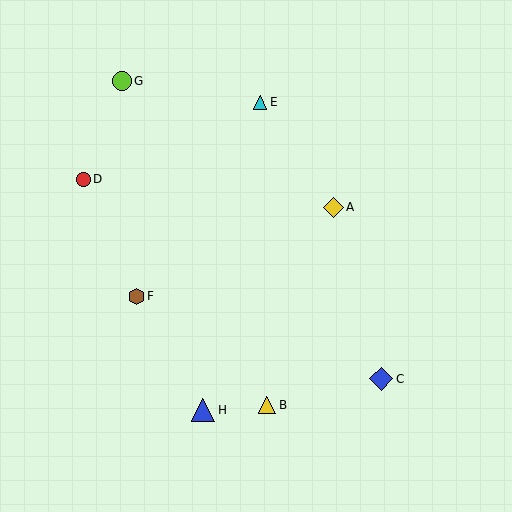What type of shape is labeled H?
Shape H is a blue triangle.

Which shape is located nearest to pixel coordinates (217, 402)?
The blue triangle (labeled H) at (203, 410) is nearest to that location.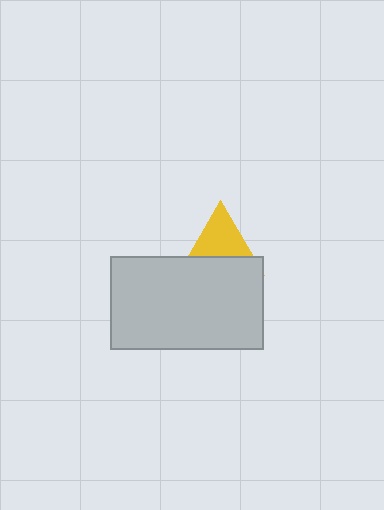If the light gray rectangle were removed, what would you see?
You would see the complete yellow triangle.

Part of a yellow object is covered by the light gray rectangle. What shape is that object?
It is a triangle.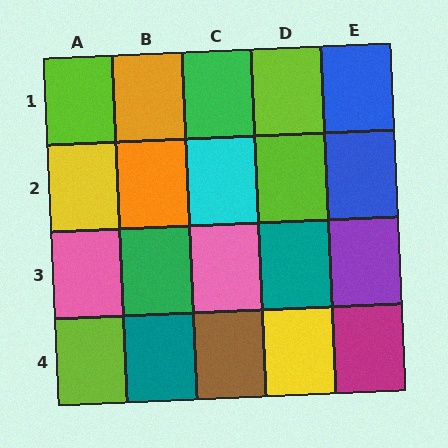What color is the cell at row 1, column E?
Blue.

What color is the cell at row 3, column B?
Green.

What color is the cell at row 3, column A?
Pink.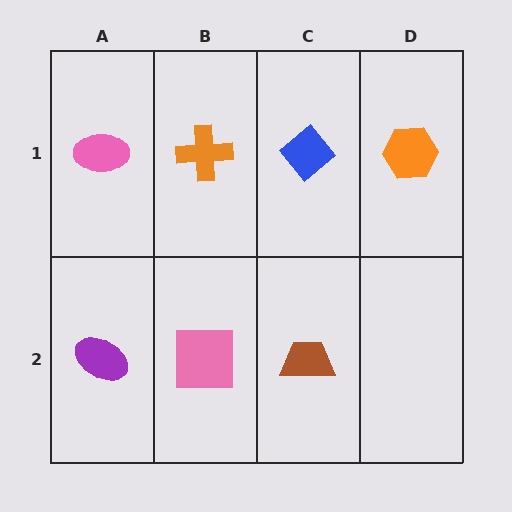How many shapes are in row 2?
3 shapes.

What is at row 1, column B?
An orange cross.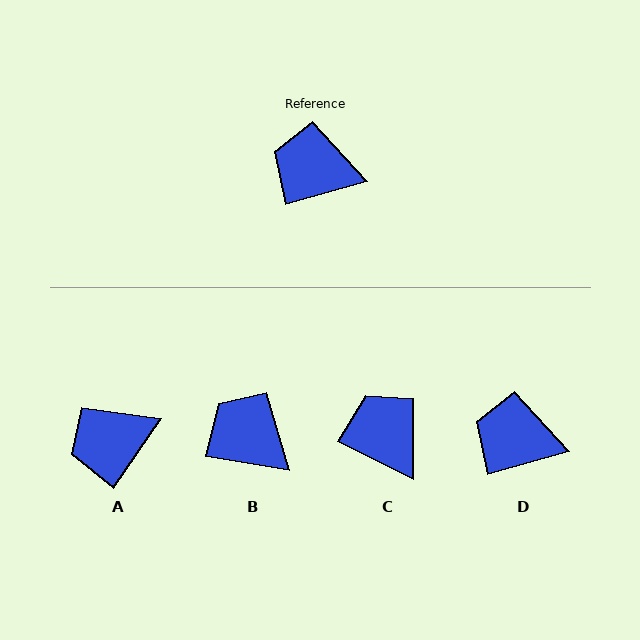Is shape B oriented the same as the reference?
No, it is off by about 26 degrees.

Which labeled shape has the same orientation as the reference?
D.